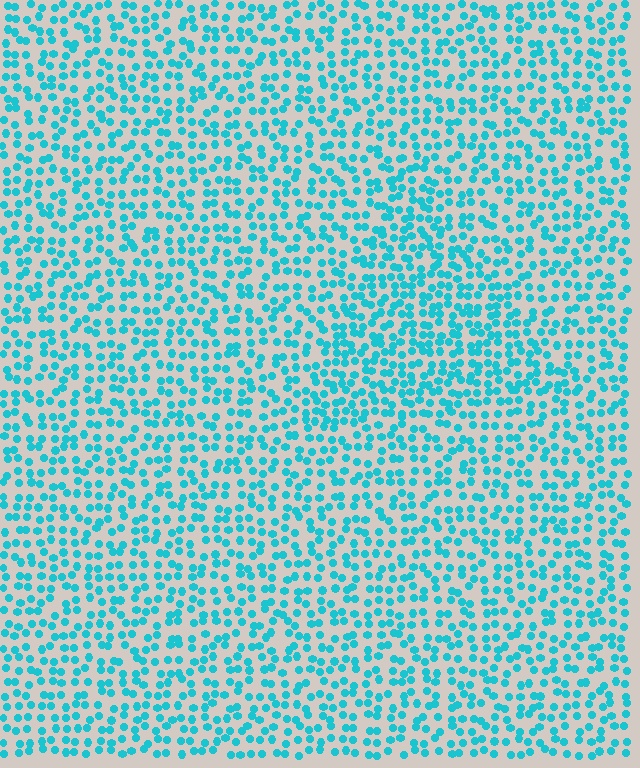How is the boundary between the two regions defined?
The boundary is defined by a change in element density (approximately 1.4x ratio). All elements are the same color, size, and shape.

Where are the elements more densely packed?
The elements are more densely packed inside the triangle boundary.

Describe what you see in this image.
The image contains small cyan elements arranged at two different densities. A triangle-shaped region is visible where the elements are more densely packed than the surrounding area.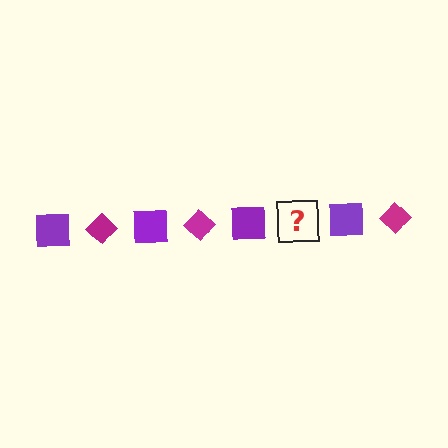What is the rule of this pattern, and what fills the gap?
The rule is that the pattern alternates between purple square and magenta diamond. The gap should be filled with a magenta diamond.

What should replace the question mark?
The question mark should be replaced with a magenta diamond.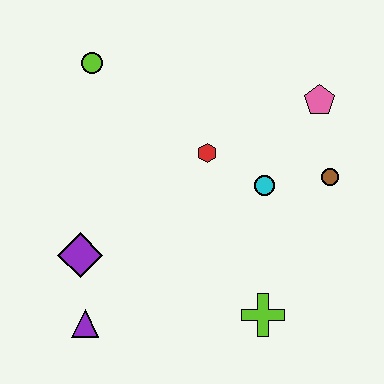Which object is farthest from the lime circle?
The lime cross is farthest from the lime circle.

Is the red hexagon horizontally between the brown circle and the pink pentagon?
No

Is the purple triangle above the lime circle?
No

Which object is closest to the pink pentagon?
The brown circle is closest to the pink pentagon.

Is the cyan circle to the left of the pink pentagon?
Yes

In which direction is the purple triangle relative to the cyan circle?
The purple triangle is to the left of the cyan circle.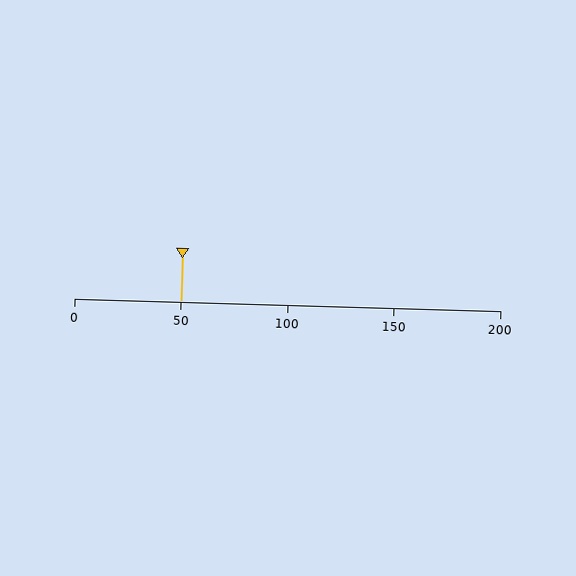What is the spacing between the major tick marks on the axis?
The major ticks are spaced 50 apart.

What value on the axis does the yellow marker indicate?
The marker indicates approximately 50.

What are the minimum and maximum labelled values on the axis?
The axis runs from 0 to 200.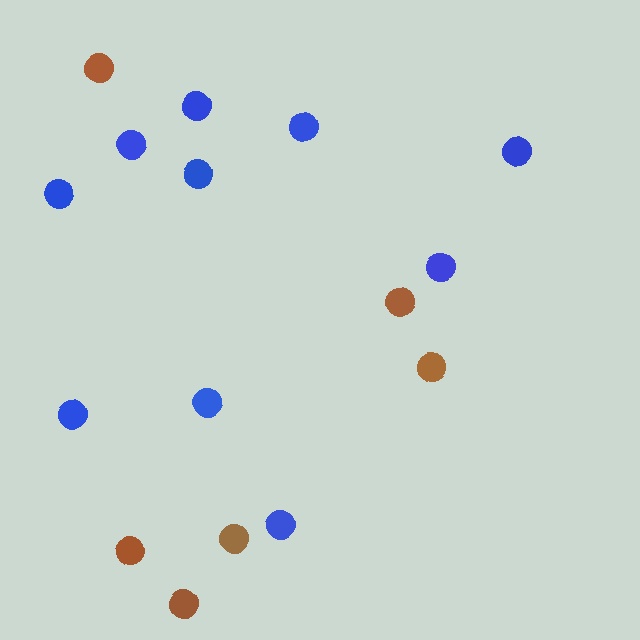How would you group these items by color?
There are 2 groups: one group of blue circles (10) and one group of brown circles (6).